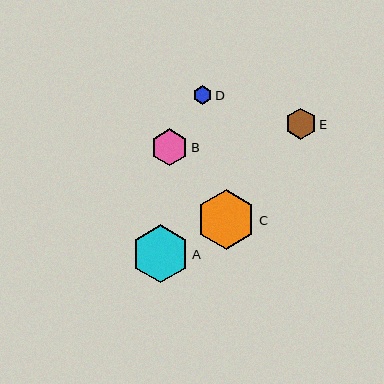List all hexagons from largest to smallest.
From largest to smallest: C, A, B, E, D.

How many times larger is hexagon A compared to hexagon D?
Hexagon A is approximately 3.1 times the size of hexagon D.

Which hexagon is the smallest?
Hexagon D is the smallest with a size of approximately 19 pixels.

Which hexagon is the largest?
Hexagon C is the largest with a size of approximately 59 pixels.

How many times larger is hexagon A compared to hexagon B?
Hexagon A is approximately 1.6 times the size of hexagon B.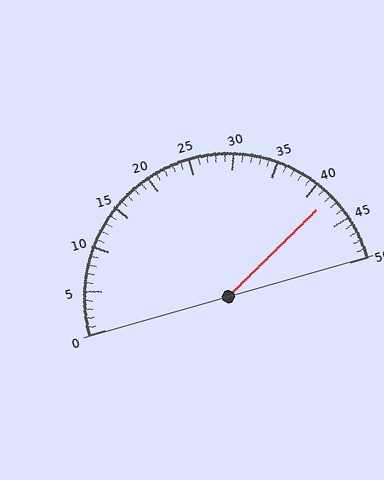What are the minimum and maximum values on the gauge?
The gauge ranges from 0 to 50.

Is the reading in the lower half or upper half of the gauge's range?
The reading is in the upper half of the range (0 to 50).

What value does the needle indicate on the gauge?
The needle indicates approximately 42.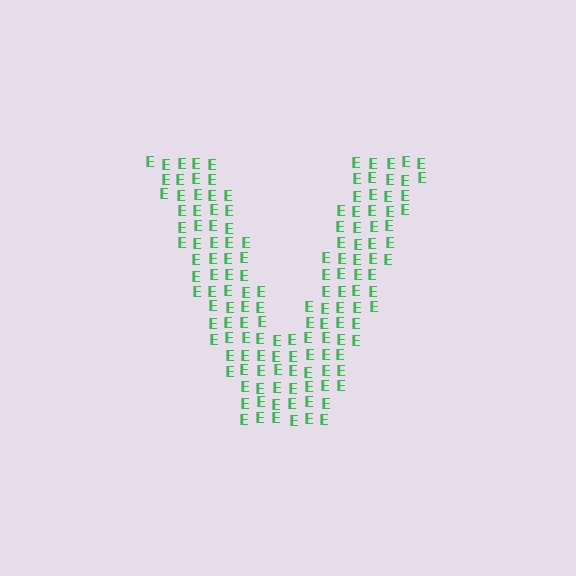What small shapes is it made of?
It is made of small letter E's.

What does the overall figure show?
The overall figure shows the letter V.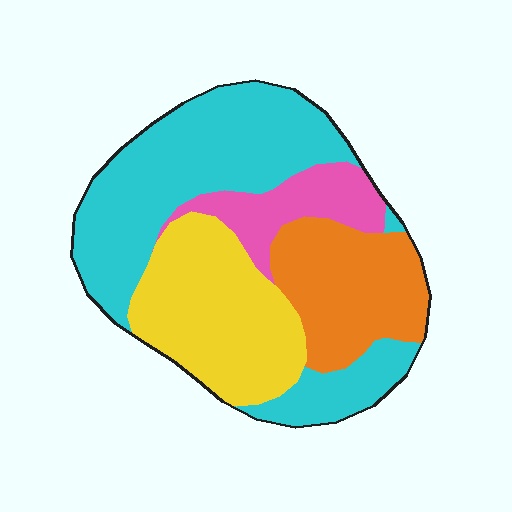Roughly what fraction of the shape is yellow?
Yellow takes up about one quarter (1/4) of the shape.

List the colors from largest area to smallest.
From largest to smallest: cyan, yellow, orange, pink.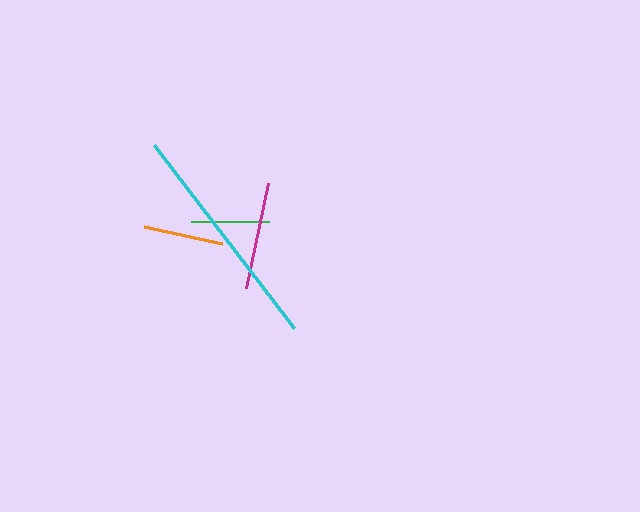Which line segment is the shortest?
The green line is the shortest at approximately 78 pixels.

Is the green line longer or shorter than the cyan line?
The cyan line is longer than the green line.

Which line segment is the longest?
The cyan line is the longest at approximately 229 pixels.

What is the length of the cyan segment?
The cyan segment is approximately 229 pixels long.